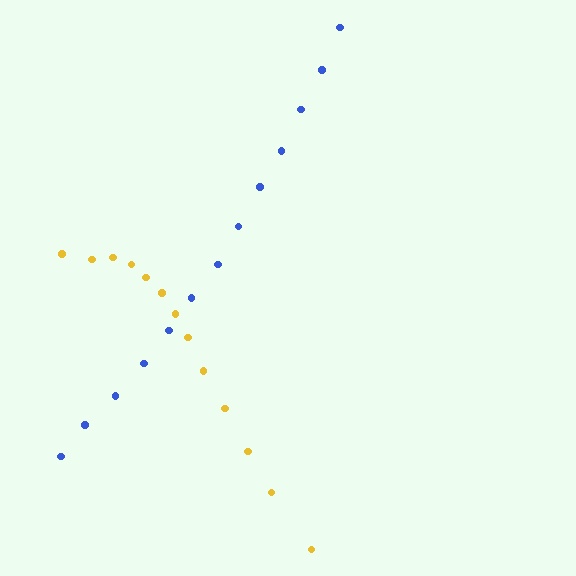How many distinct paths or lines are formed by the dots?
There are 2 distinct paths.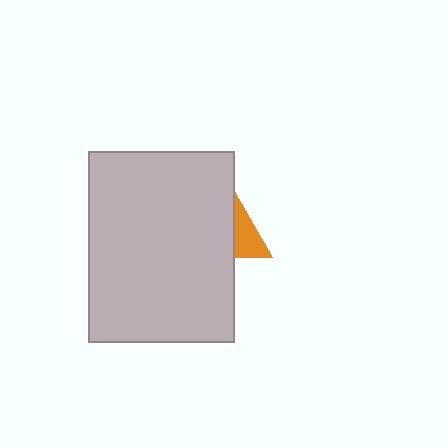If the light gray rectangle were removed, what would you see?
You would see the complete orange triangle.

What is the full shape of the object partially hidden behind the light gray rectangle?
The partially hidden object is an orange triangle.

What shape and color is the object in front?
The object in front is a light gray rectangle.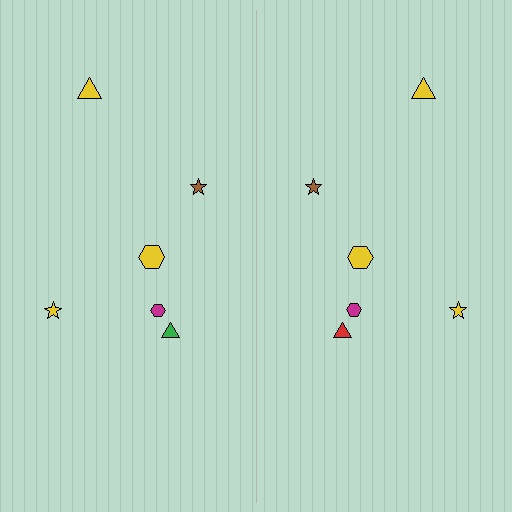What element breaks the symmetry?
The red triangle on the right side breaks the symmetry — its mirror counterpart is green.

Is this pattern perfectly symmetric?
No, the pattern is not perfectly symmetric. The red triangle on the right side breaks the symmetry — its mirror counterpart is green.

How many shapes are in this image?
There are 12 shapes in this image.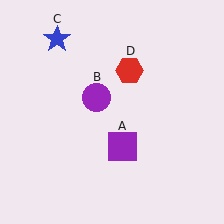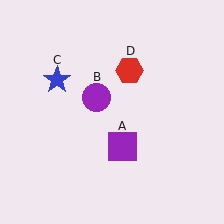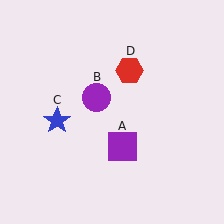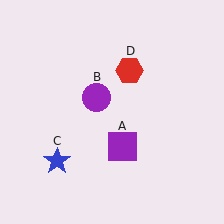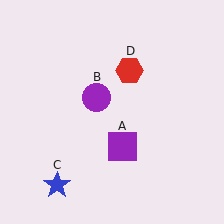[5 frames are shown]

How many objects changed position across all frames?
1 object changed position: blue star (object C).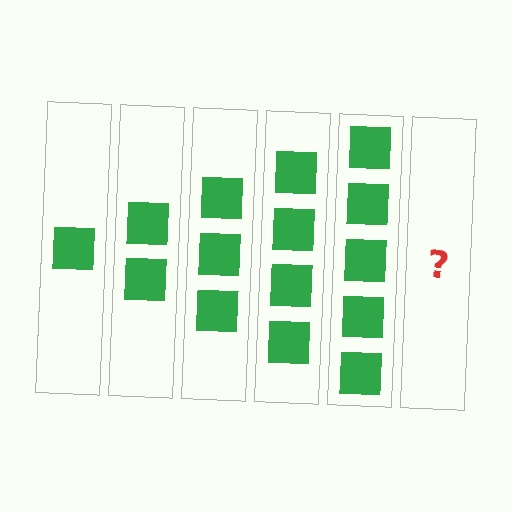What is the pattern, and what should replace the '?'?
The pattern is that each step adds one more square. The '?' should be 6 squares.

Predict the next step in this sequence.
The next step is 6 squares.